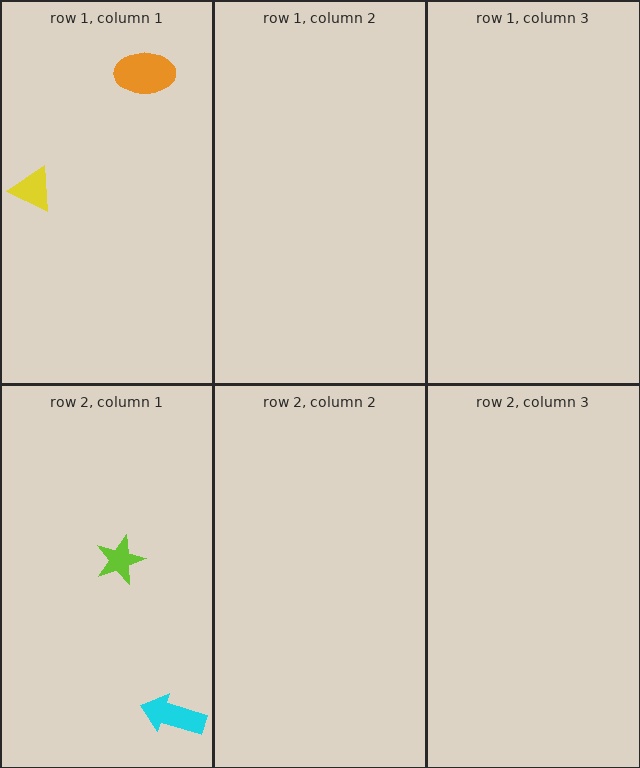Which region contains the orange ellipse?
The row 1, column 1 region.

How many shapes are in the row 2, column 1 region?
2.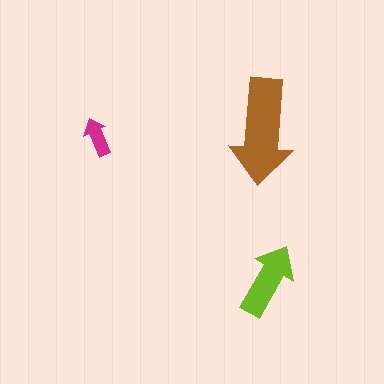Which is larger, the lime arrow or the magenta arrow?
The lime one.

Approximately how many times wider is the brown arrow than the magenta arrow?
About 2.5 times wider.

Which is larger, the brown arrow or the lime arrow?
The brown one.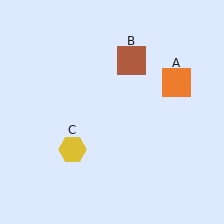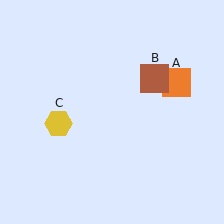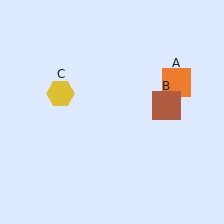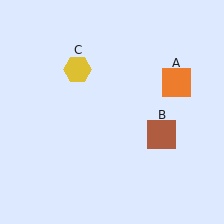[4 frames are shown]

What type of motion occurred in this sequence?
The brown square (object B), yellow hexagon (object C) rotated clockwise around the center of the scene.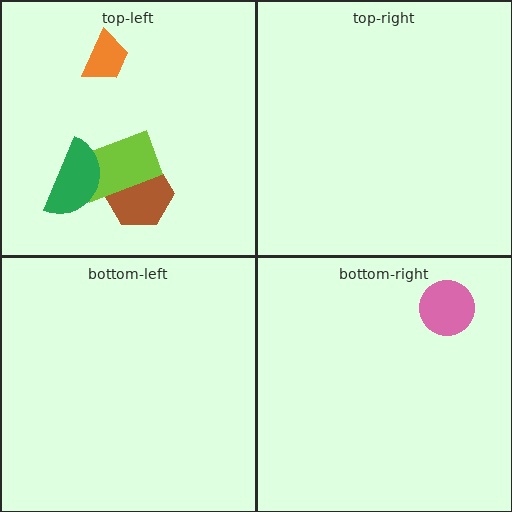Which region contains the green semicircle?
The top-left region.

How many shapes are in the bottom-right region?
1.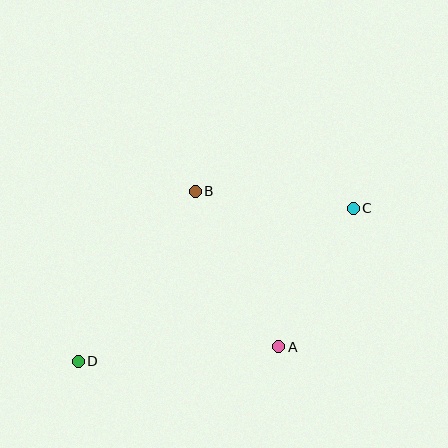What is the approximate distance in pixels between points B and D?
The distance between B and D is approximately 206 pixels.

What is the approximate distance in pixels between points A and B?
The distance between A and B is approximately 176 pixels.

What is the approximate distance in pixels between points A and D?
The distance between A and D is approximately 201 pixels.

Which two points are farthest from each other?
Points C and D are farthest from each other.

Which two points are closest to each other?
Points A and C are closest to each other.